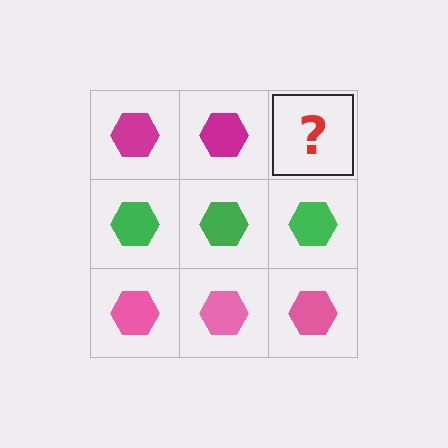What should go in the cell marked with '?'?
The missing cell should contain a magenta hexagon.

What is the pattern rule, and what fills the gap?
The rule is that each row has a consistent color. The gap should be filled with a magenta hexagon.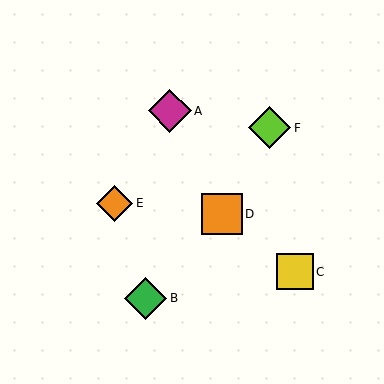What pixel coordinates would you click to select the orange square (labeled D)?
Click at (222, 214) to select the orange square D.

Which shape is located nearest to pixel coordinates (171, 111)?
The magenta diamond (labeled A) at (170, 111) is nearest to that location.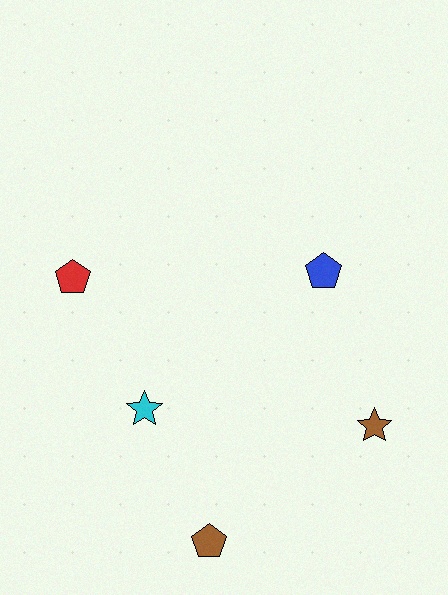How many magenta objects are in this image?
There are no magenta objects.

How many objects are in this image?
There are 5 objects.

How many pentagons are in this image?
There are 3 pentagons.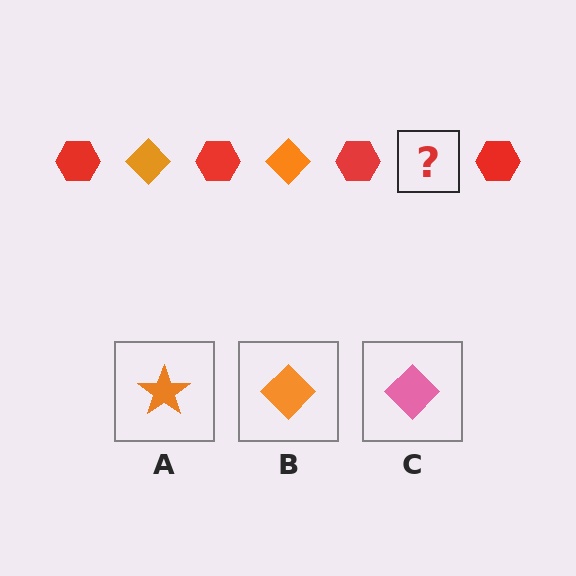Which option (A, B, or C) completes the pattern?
B.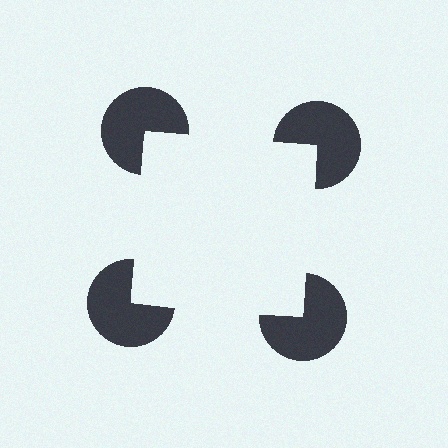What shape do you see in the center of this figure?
An illusory square — its edges are inferred from the aligned wedge cuts in the pac-man discs, not physically drawn.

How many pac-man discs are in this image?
There are 4 — one at each vertex of the illusory square.